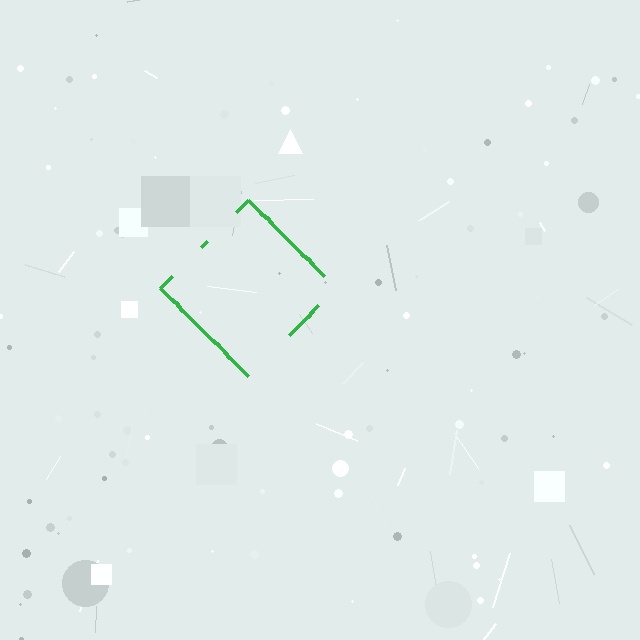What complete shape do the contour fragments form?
The contour fragments form a diamond.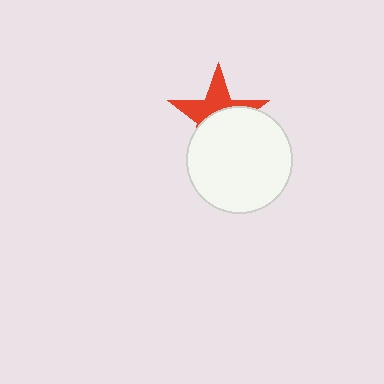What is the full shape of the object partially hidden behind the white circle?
The partially hidden object is a red star.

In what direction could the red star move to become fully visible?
The red star could move up. That would shift it out from behind the white circle entirely.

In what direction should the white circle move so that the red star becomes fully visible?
The white circle should move down. That is the shortest direction to clear the overlap and leave the red star fully visible.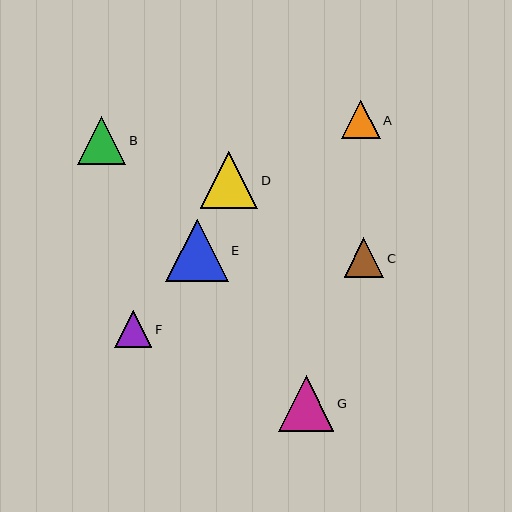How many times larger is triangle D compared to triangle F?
Triangle D is approximately 1.6 times the size of triangle F.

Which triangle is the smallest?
Triangle F is the smallest with a size of approximately 37 pixels.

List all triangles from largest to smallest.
From largest to smallest: E, D, G, B, C, A, F.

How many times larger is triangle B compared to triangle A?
Triangle B is approximately 1.3 times the size of triangle A.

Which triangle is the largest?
Triangle E is the largest with a size of approximately 62 pixels.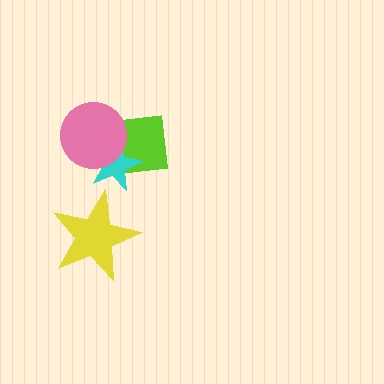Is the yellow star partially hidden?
No, no other shape covers it.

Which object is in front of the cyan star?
The pink circle is in front of the cyan star.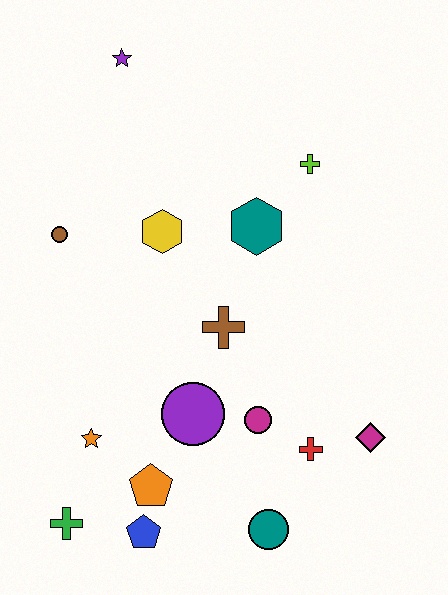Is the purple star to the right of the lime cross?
No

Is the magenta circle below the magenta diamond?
No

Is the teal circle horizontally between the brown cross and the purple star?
No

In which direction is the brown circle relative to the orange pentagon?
The brown circle is above the orange pentagon.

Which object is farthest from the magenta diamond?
The purple star is farthest from the magenta diamond.